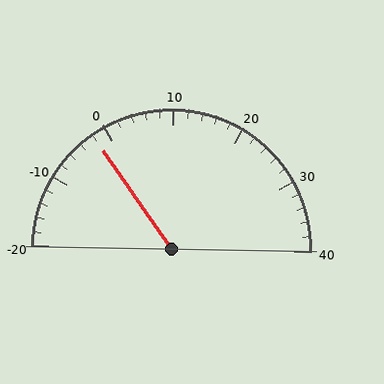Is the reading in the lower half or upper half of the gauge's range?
The reading is in the lower half of the range (-20 to 40).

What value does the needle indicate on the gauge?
The needle indicates approximately -2.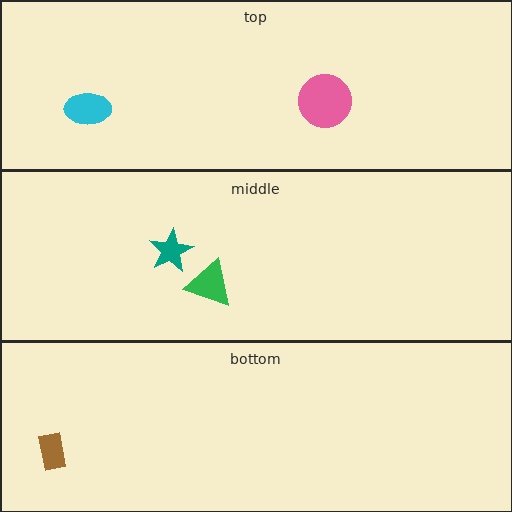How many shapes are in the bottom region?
1.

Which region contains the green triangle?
The middle region.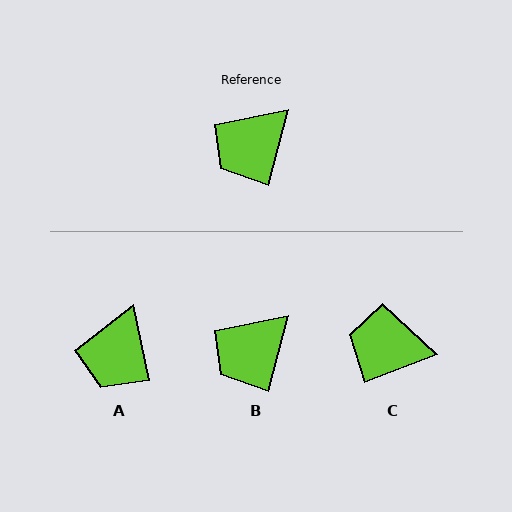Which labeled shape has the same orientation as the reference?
B.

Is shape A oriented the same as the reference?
No, it is off by about 27 degrees.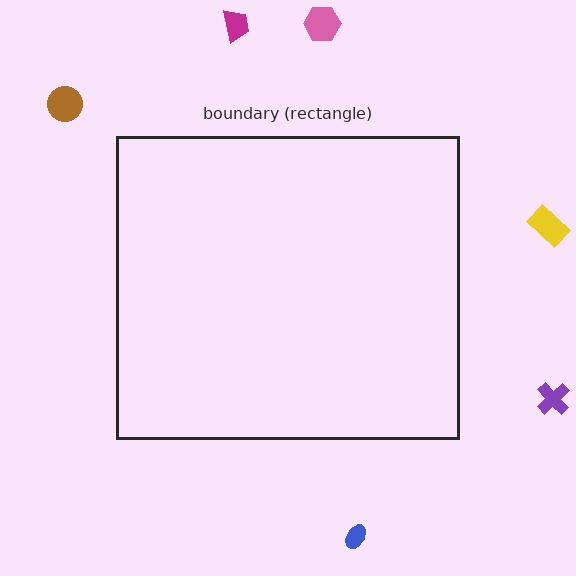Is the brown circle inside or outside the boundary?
Outside.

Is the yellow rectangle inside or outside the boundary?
Outside.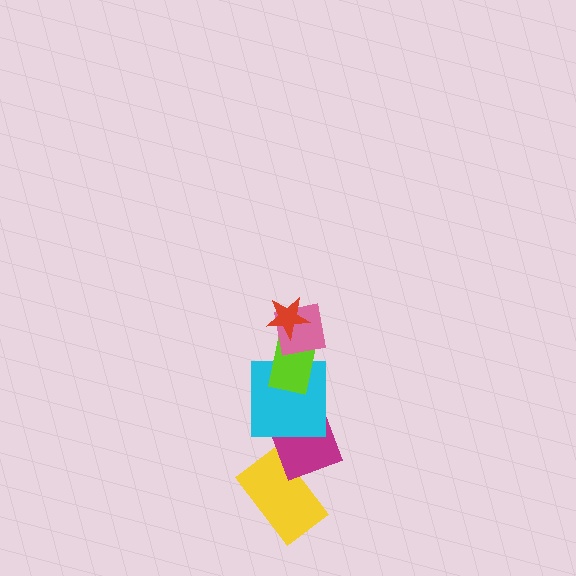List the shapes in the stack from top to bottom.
From top to bottom: the red star, the pink square, the lime rectangle, the cyan square, the magenta diamond, the yellow rectangle.